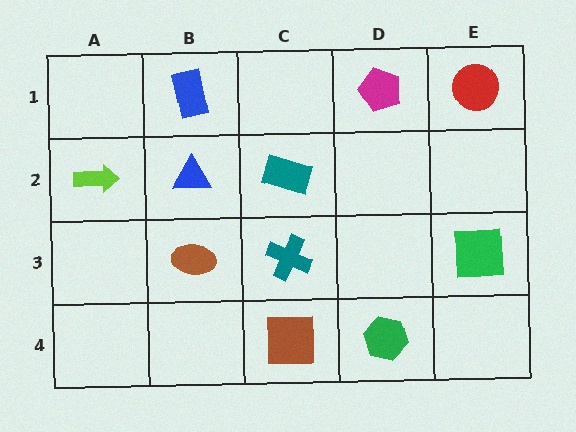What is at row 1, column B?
A blue rectangle.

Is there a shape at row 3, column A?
No, that cell is empty.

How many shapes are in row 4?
2 shapes.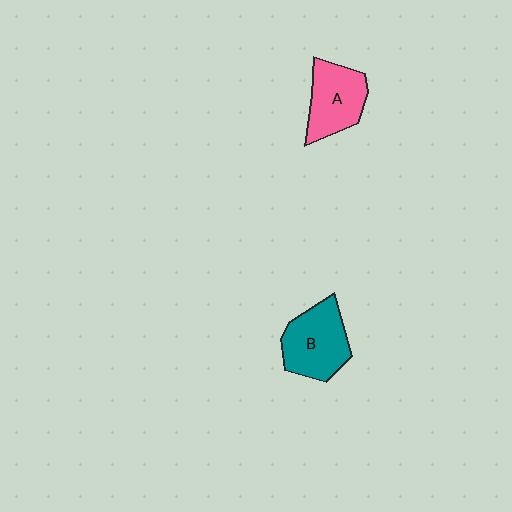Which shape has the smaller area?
Shape A (pink).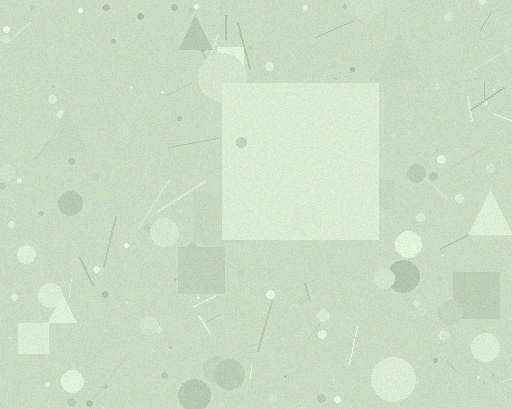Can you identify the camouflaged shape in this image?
The camouflaged shape is a square.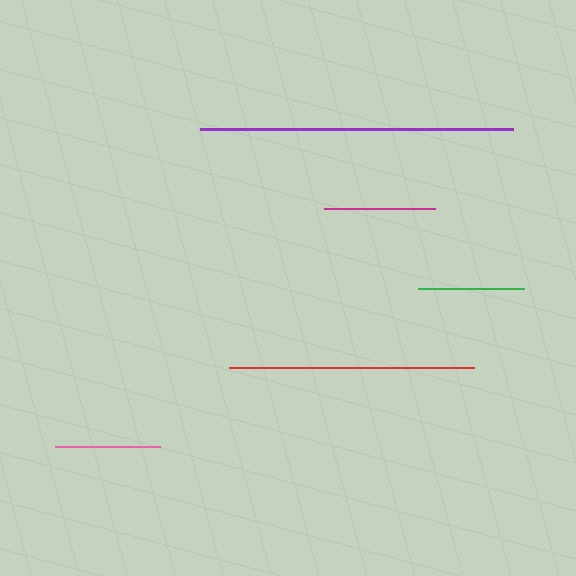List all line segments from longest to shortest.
From longest to shortest: purple, red, magenta, green, pink.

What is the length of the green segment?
The green segment is approximately 107 pixels long.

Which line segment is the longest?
The purple line is the longest at approximately 313 pixels.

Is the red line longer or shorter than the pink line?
The red line is longer than the pink line.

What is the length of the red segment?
The red segment is approximately 245 pixels long.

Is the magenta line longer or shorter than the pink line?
The magenta line is longer than the pink line.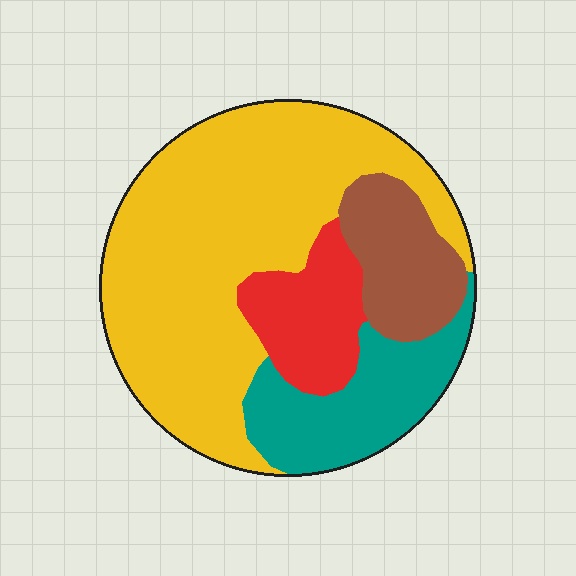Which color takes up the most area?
Yellow, at roughly 55%.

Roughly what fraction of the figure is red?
Red covers roughly 15% of the figure.